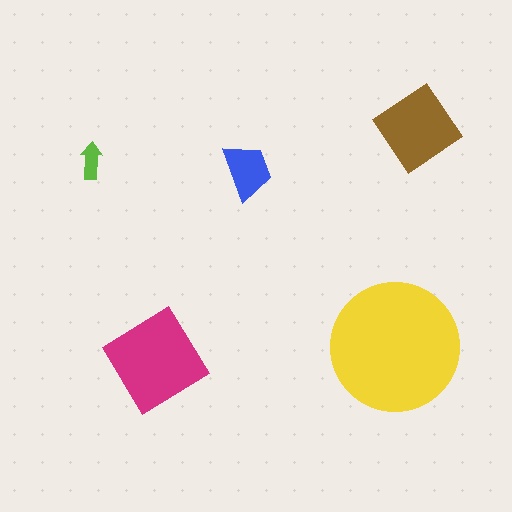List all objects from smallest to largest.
The lime arrow, the blue trapezoid, the brown diamond, the magenta diamond, the yellow circle.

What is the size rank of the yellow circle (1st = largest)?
1st.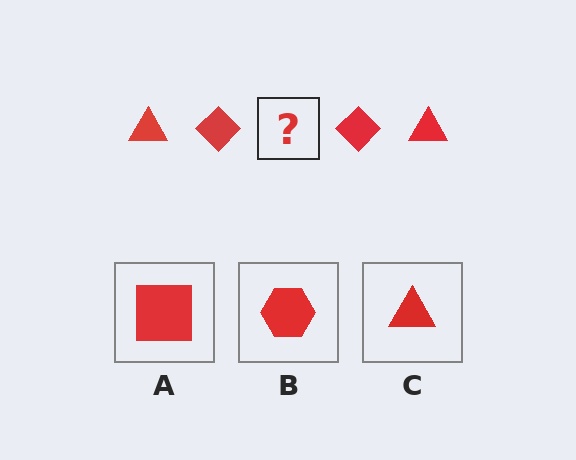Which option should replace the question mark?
Option C.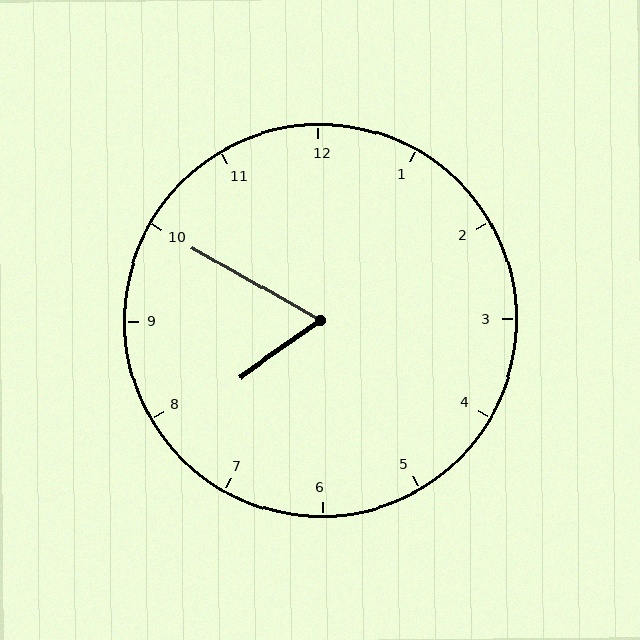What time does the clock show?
7:50.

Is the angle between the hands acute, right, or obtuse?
It is acute.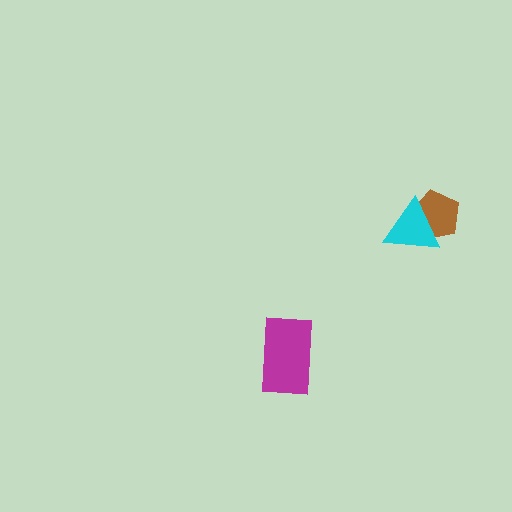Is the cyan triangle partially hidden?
No, no other shape covers it.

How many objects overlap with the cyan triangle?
1 object overlaps with the cyan triangle.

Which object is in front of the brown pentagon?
The cyan triangle is in front of the brown pentagon.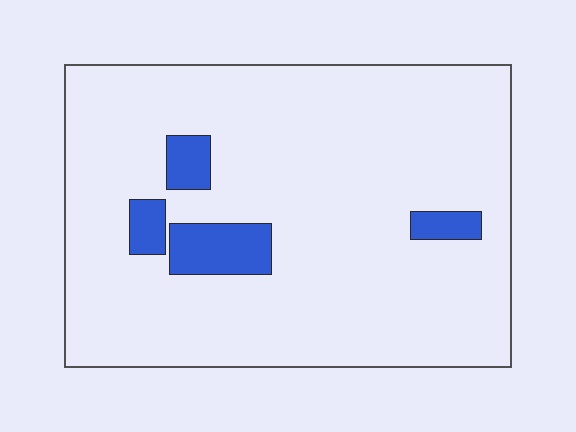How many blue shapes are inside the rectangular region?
4.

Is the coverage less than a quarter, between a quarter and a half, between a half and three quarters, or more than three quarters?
Less than a quarter.